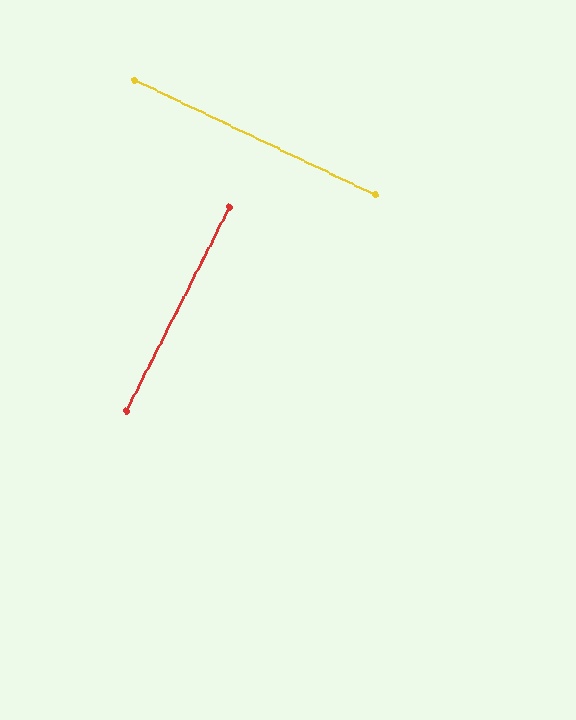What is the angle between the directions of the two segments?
Approximately 88 degrees.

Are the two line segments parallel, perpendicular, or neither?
Perpendicular — they meet at approximately 88°.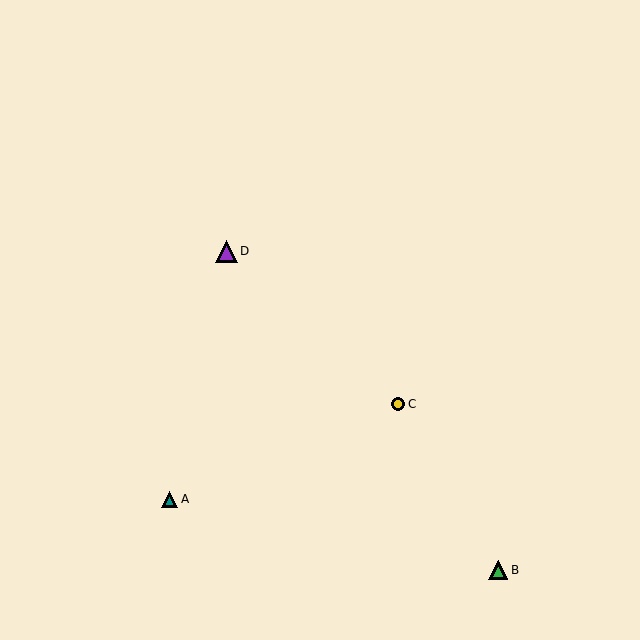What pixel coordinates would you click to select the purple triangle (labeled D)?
Click at (226, 251) to select the purple triangle D.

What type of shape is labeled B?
Shape B is a green triangle.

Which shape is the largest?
The purple triangle (labeled D) is the largest.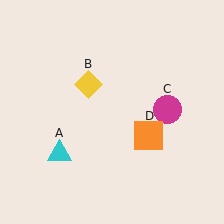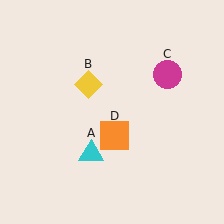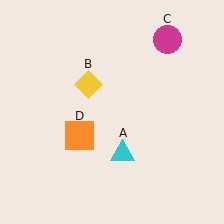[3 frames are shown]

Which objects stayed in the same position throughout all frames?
Yellow diamond (object B) remained stationary.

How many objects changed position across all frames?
3 objects changed position: cyan triangle (object A), magenta circle (object C), orange square (object D).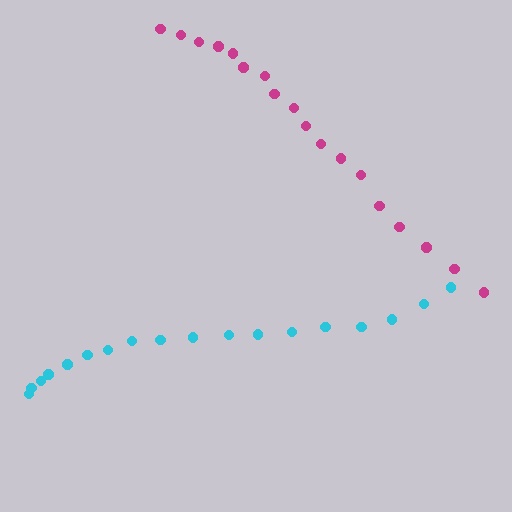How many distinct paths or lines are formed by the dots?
There are 2 distinct paths.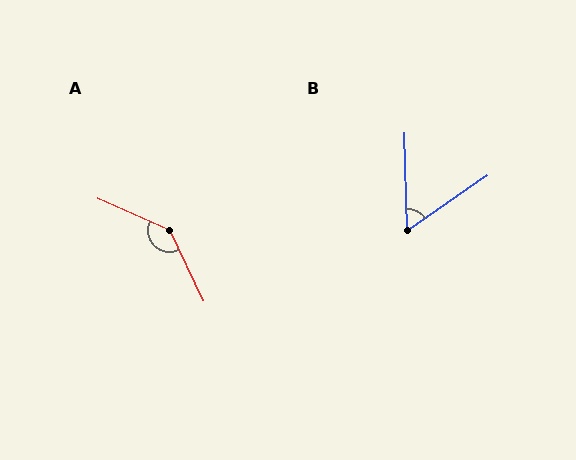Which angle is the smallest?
B, at approximately 57 degrees.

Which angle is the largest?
A, at approximately 140 degrees.